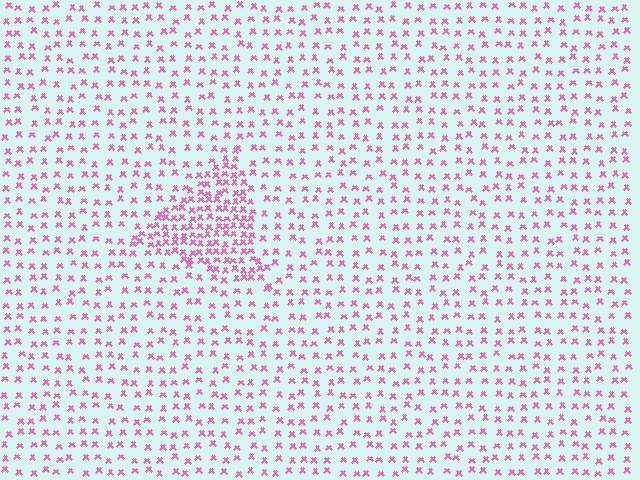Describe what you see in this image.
The image contains small pink elements arranged at two different densities. A triangle-shaped region is visible where the elements are more densely packed than the surrounding area.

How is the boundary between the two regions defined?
The boundary is defined by a change in element density (approximately 2.3x ratio). All elements are the same color, size, and shape.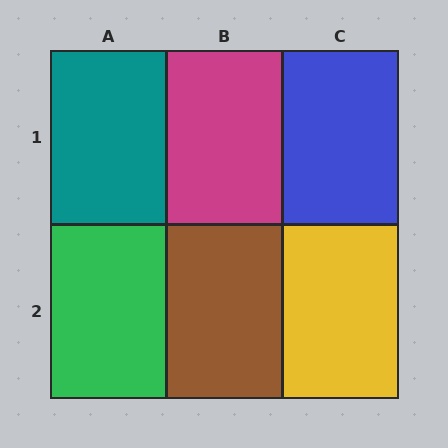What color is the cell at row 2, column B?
Brown.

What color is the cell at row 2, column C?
Yellow.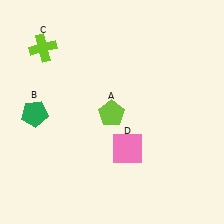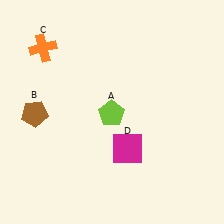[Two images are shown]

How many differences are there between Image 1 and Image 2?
There are 3 differences between the two images.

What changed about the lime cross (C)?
In Image 1, C is lime. In Image 2, it changed to orange.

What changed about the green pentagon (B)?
In Image 1, B is green. In Image 2, it changed to brown.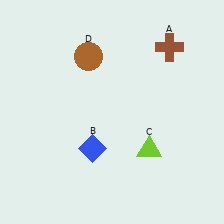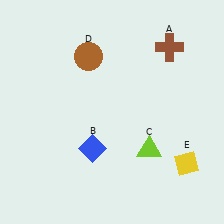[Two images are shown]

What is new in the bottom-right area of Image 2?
A yellow diamond (E) was added in the bottom-right area of Image 2.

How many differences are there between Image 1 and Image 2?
There is 1 difference between the two images.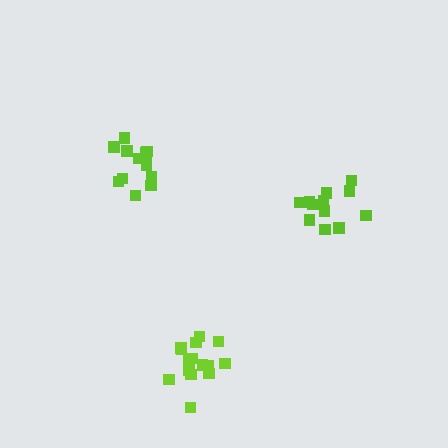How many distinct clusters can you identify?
There are 3 distinct clusters.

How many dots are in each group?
Group 1: 15 dots, Group 2: 12 dots, Group 3: 12 dots (39 total).